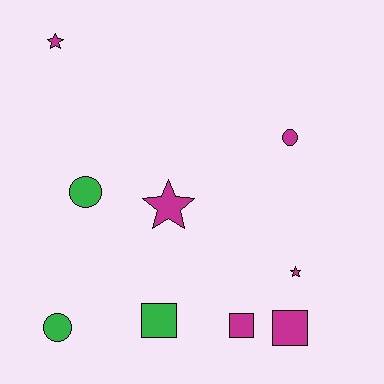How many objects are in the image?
There are 9 objects.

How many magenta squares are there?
There are 2 magenta squares.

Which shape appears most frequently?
Circle, with 3 objects.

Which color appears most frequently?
Magenta, with 6 objects.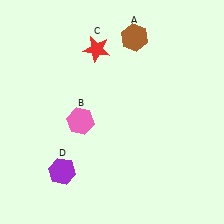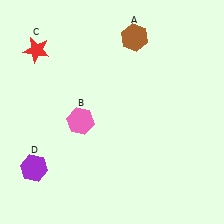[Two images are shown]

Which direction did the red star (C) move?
The red star (C) moved left.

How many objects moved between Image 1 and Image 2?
2 objects moved between the two images.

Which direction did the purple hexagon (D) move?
The purple hexagon (D) moved left.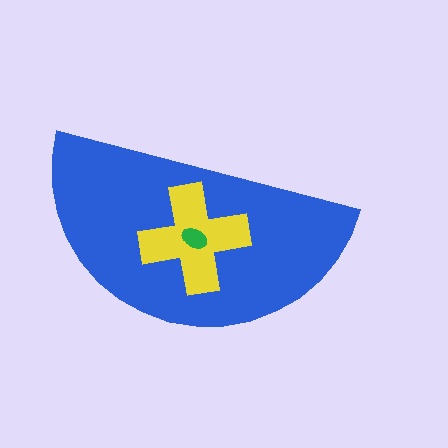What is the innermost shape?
The green ellipse.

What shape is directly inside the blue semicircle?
The yellow cross.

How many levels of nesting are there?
3.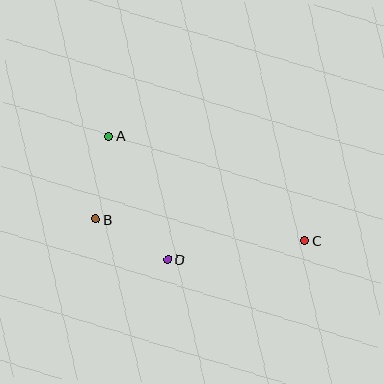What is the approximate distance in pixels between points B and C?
The distance between B and C is approximately 211 pixels.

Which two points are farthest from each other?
Points A and C are farthest from each other.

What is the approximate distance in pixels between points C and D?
The distance between C and D is approximately 139 pixels.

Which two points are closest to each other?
Points B and D are closest to each other.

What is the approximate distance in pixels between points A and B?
The distance between A and B is approximately 84 pixels.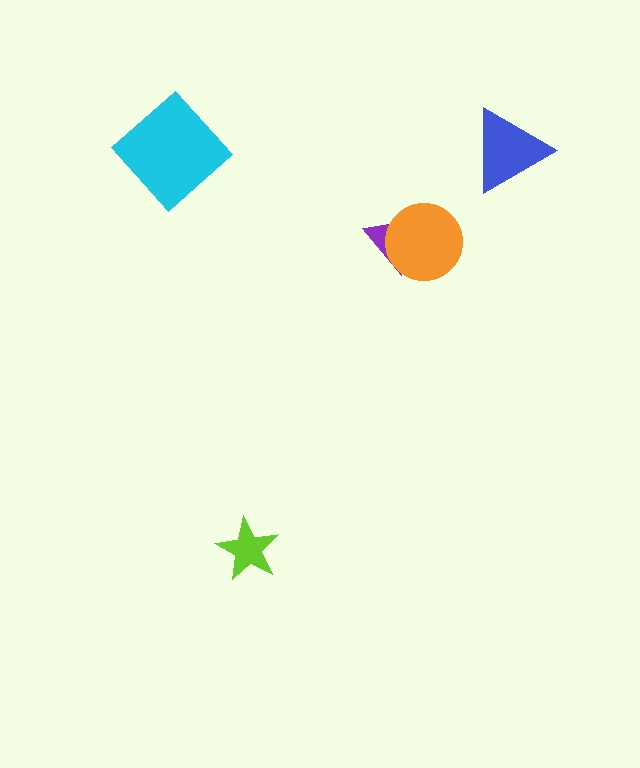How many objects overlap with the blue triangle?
0 objects overlap with the blue triangle.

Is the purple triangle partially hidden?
Yes, it is partially covered by another shape.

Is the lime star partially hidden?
No, no other shape covers it.